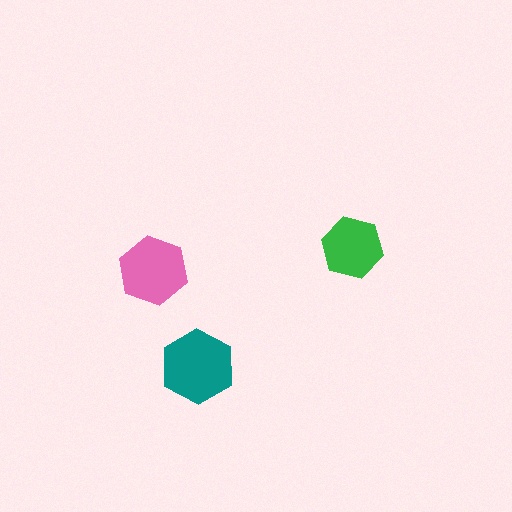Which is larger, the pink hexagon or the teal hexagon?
The teal one.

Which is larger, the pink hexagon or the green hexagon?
The pink one.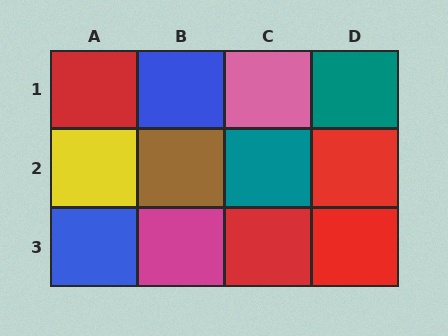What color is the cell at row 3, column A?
Blue.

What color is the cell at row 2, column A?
Yellow.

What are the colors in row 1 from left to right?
Red, blue, pink, teal.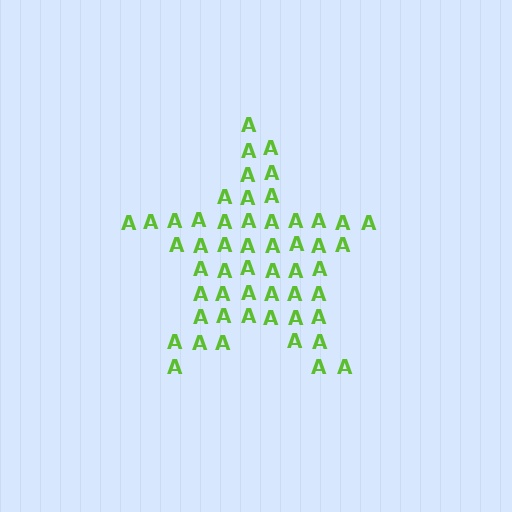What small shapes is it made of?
It is made of small letter A's.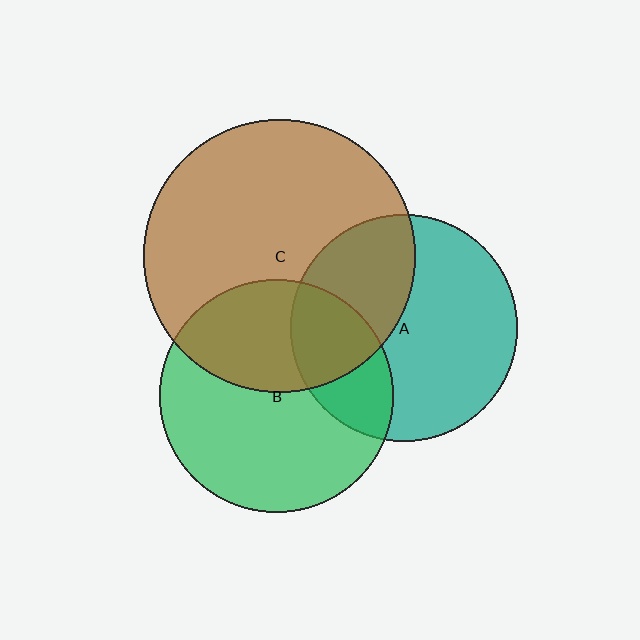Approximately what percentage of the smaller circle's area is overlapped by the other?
Approximately 40%.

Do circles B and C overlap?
Yes.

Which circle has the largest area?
Circle C (brown).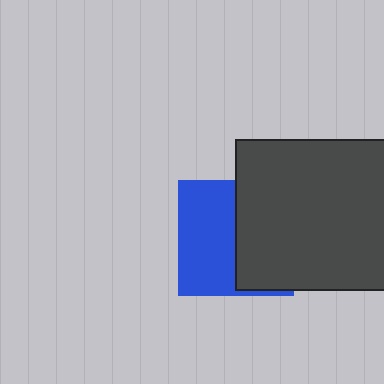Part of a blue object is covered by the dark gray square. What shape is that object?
It is a square.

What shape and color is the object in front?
The object in front is a dark gray square.